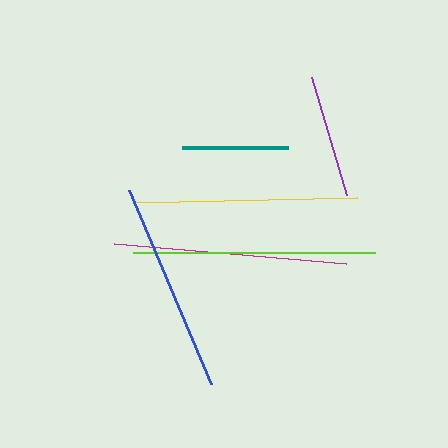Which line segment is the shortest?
The teal line is the shortest at approximately 106 pixels.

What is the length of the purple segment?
The purple segment is approximately 123 pixels long.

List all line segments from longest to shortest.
From longest to shortest: lime, magenta, yellow, blue, purple, teal.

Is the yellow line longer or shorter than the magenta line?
The magenta line is longer than the yellow line.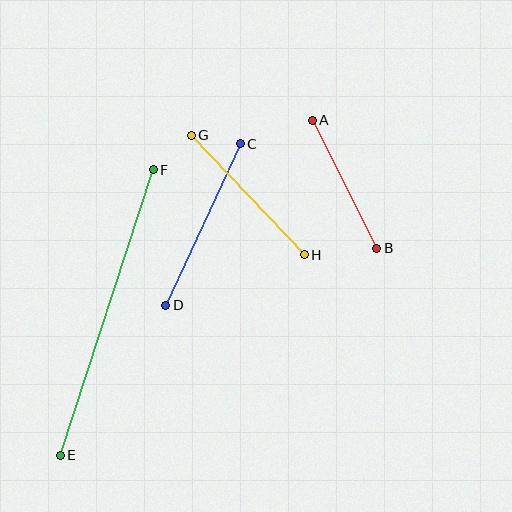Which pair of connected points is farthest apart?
Points E and F are farthest apart.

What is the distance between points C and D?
The distance is approximately 178 pixels.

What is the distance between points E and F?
The distance is approximately 300 pixels.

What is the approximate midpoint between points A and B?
The midpoint is at approximately (345, 184) pixels.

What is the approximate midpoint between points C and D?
The midpoint is at approximately (203, 224) pixels.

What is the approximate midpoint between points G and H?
The midpoint is at approximately (248, 195) pixels.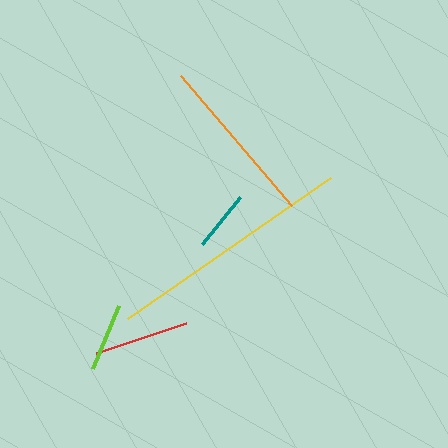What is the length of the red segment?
The red segment is approximately 95 pixels long.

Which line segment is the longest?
The yellow line is the longest at approximately 248 pixels.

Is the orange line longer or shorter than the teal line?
The orange line is longer than the teal line.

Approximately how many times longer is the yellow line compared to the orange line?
The yellow line is approximately 1.4 times the length of the orange line.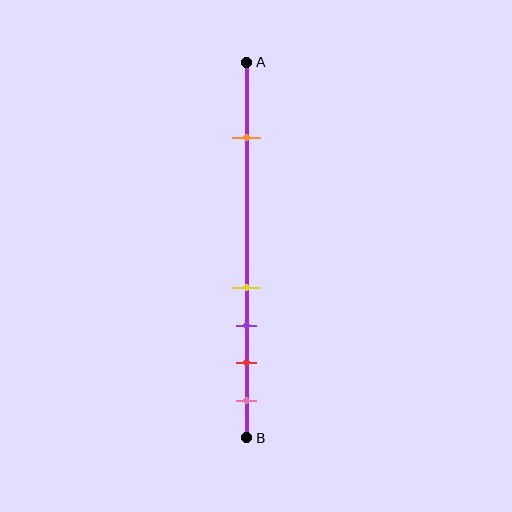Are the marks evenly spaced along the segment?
No, the marks are not evenly spaced.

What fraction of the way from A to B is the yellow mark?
The yellow mark is approximately 60% (0.6) of the way from A to B.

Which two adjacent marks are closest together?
The yellow and purple marks are the closest adjacent pair.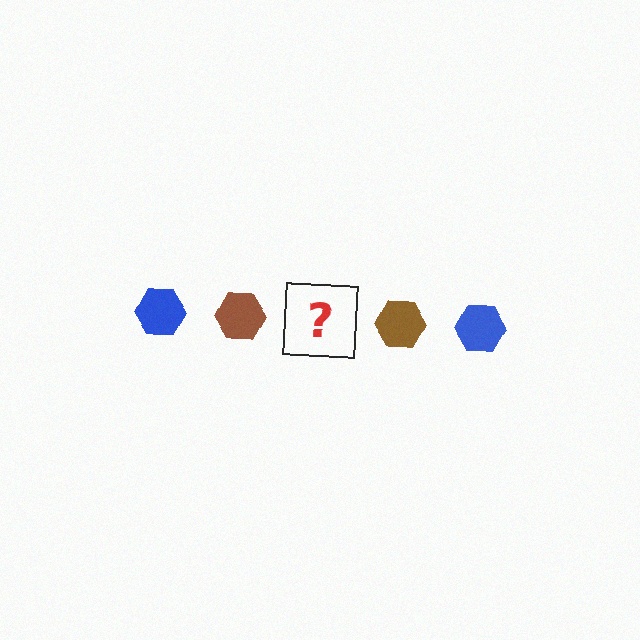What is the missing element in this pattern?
The missing element is a blue hexagon.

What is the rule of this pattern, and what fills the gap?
The rule is that the pattern cycles through blue, brown hexagons. The gap should be filled with a blue hexagon.